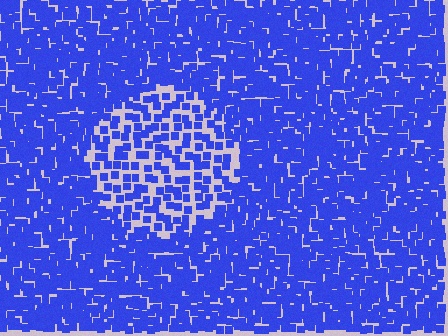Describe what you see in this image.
The image contains small blue elements arranged at two different densities. A circle-shaped region is visible where the elements are less densely packed than the surrounding area.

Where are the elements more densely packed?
The elements are more densely packed outside the circle boundary.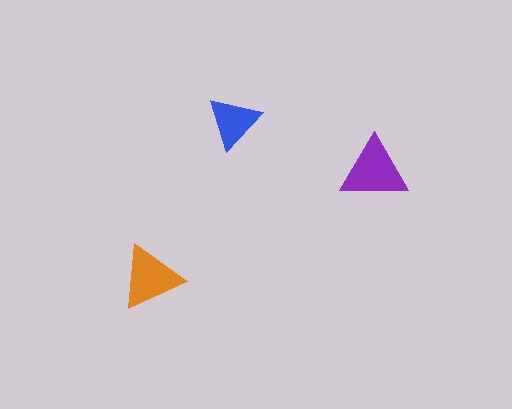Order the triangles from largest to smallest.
the purple one, the orange one, the blue one.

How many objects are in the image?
There are 3 objects in the image.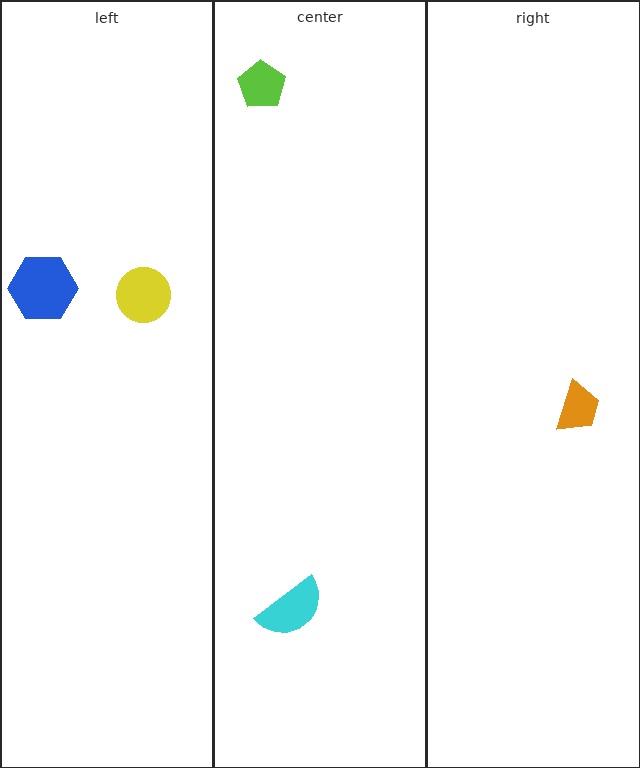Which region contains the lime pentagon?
The center region.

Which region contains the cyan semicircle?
The center region.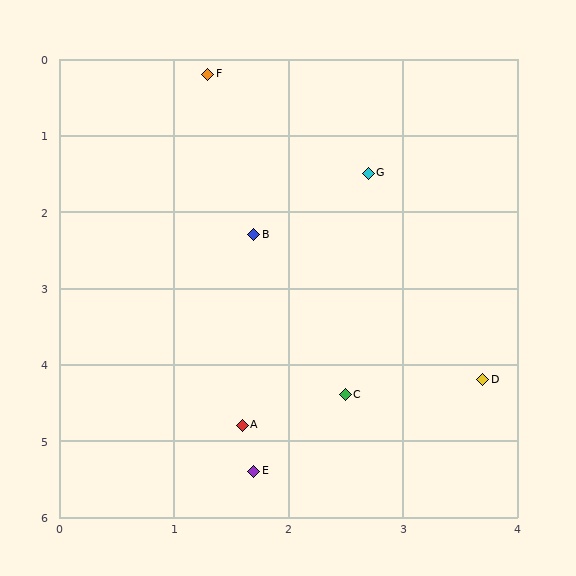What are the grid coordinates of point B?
Point B is at approximately (1.7, 2.3).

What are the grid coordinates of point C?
Point C is at approximately (2.5, 4.4).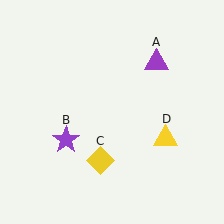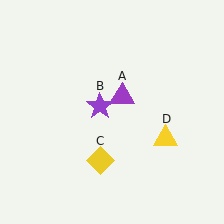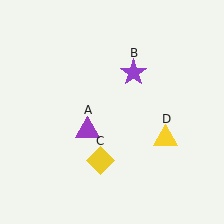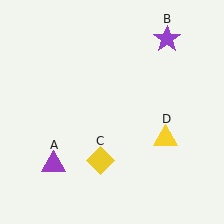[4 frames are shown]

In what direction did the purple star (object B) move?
The purple star (object B) moved up and to the right.